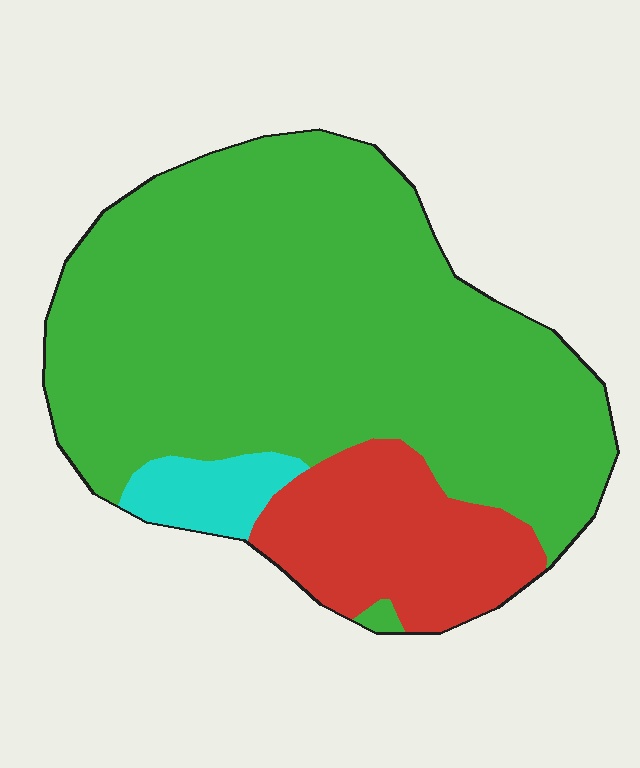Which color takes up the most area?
Green, at roughly 75%.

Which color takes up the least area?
Cyan, at roughly 5%.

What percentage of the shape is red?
Red covers about 20% of the shape.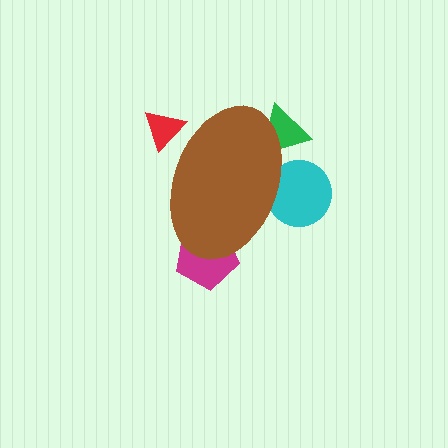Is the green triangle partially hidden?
Yes, the green triangle is partially hidden behind the brown ellipse.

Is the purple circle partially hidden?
Yes, the purple circle is partially hidden behind the brown ellipse.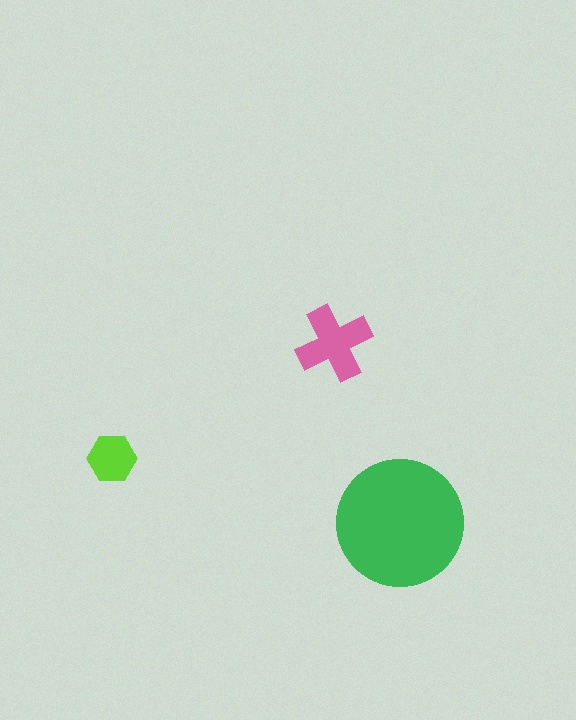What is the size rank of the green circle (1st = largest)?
1st.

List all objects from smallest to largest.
The lime hexagon, the pink cross, the green circle.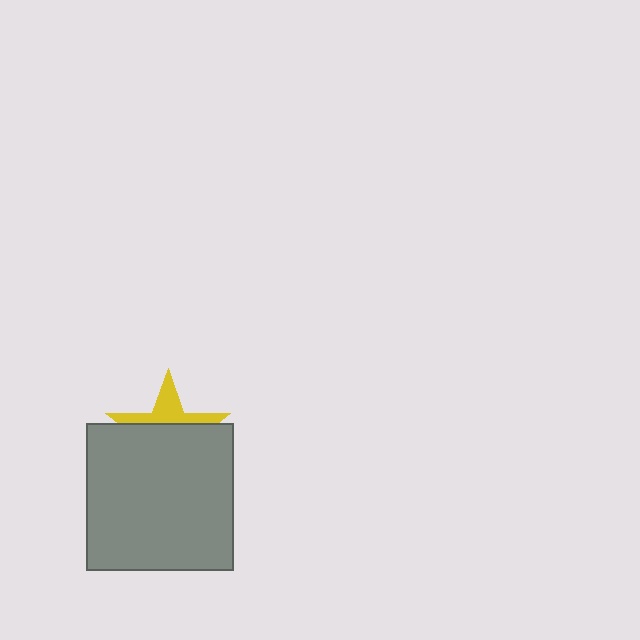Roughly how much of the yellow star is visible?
A small part of it is visible (roughly 36%).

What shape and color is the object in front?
The object in front is a gray square.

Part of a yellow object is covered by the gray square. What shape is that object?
It is a star.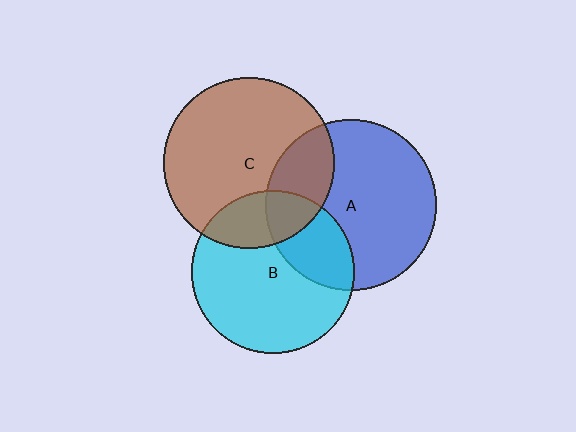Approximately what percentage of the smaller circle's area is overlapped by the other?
Approximately 25%.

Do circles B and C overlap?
Yes.